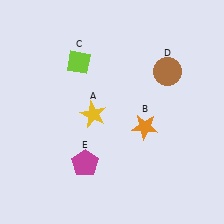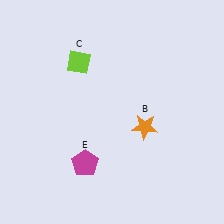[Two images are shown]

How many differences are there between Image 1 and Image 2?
There are 2 differences between the two images.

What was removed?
The yellow star (A), the brown circle (D) were removed in Image 2.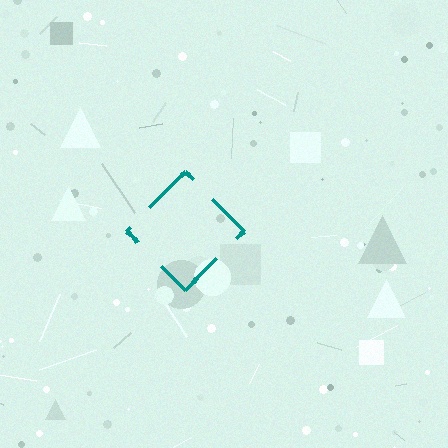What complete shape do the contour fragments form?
The contour fragments form a diamond.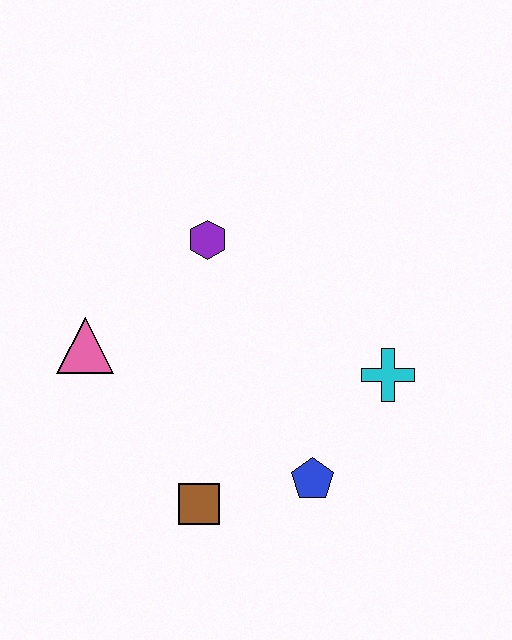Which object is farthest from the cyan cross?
The pink triangle is farthest from the cyan cross.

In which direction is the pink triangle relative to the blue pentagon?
The pink triangle is to the left of the blue pentagon.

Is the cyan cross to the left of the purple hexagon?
No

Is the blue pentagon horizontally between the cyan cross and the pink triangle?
Yes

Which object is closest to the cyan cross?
The blue pentagon is closest to the cyan cross.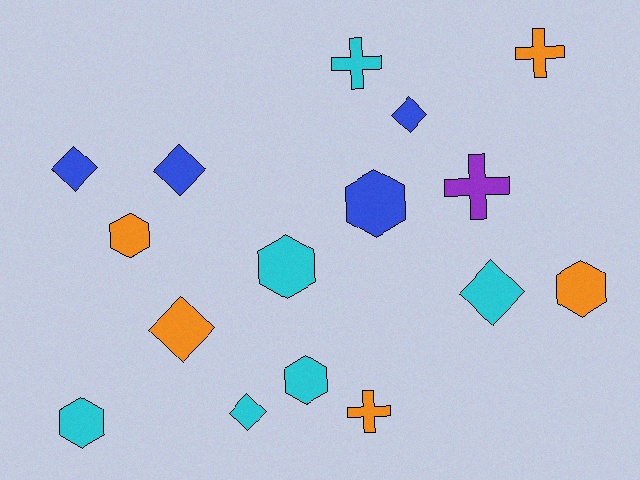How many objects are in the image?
There are 16 objects.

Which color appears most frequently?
Cyan, with 6 objects.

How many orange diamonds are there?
There is 1 orange diamond.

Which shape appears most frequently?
Hexagon, with 6 objects.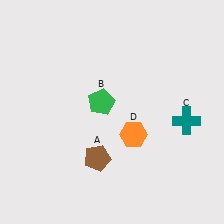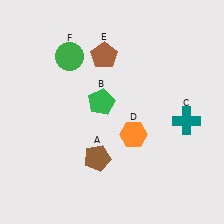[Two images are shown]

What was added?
A brown pentagon (E), a green circle (F) were added in Image 2.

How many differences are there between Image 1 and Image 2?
There are 2 differences between the two images.